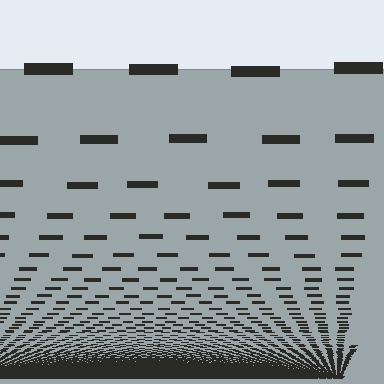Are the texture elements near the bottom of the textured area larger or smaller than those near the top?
Smaller. The gradient is inverted — elements near the bottom are smaller and denser.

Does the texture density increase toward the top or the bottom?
Density increases toward the bottom.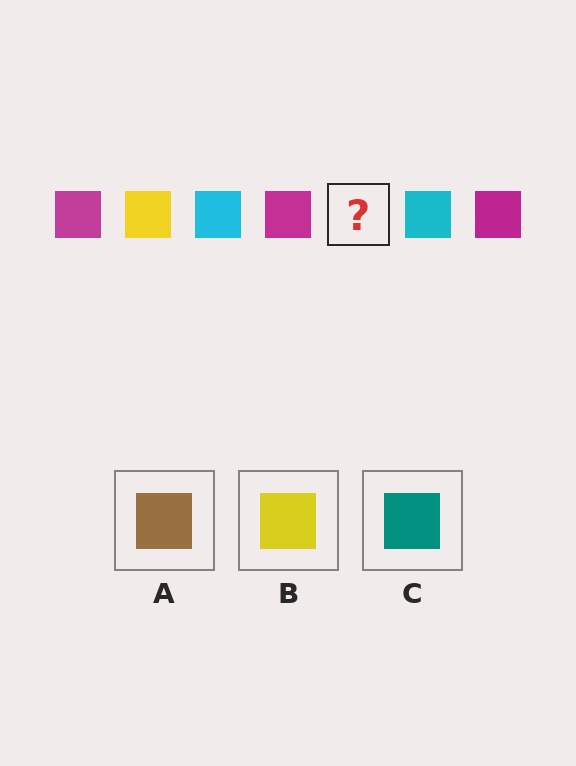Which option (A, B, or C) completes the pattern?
B.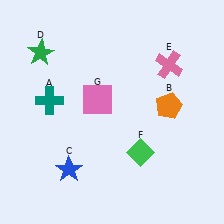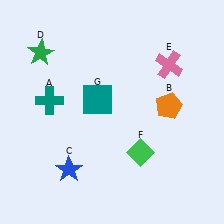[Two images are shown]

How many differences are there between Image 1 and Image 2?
There is 1 difference between the two images.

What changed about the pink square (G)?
In Image 1, G is pink. In Image 2, it changed to teal.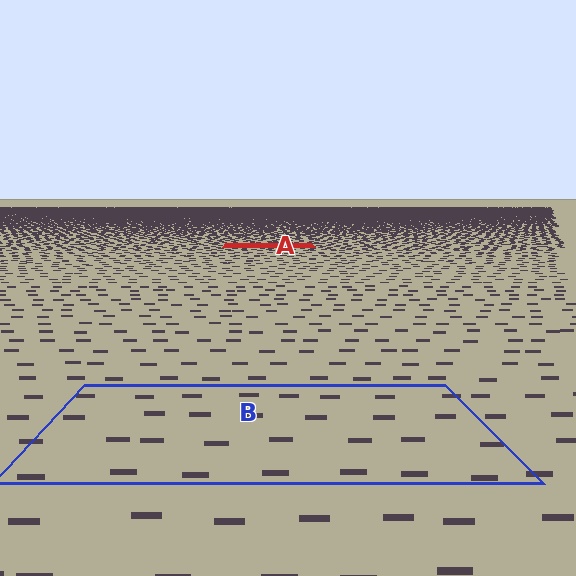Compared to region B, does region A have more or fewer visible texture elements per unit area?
Region A has more texture elements per unit area — they are packed more densely because it is farther away.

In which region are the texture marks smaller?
The texture marks are smaller in region A, because it is farther away.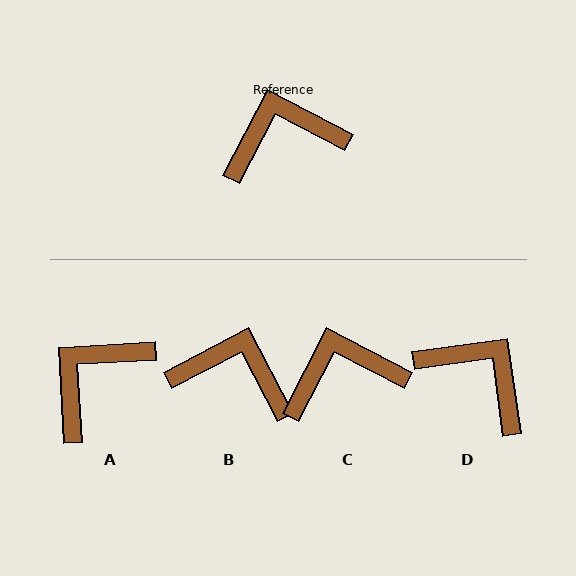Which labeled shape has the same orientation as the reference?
C.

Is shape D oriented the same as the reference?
No, it is off by about 54 degrees.